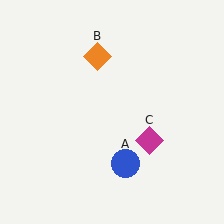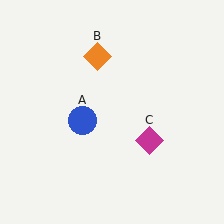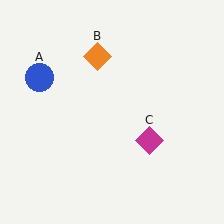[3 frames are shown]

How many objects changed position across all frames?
1 object changed position: blue circle (object A).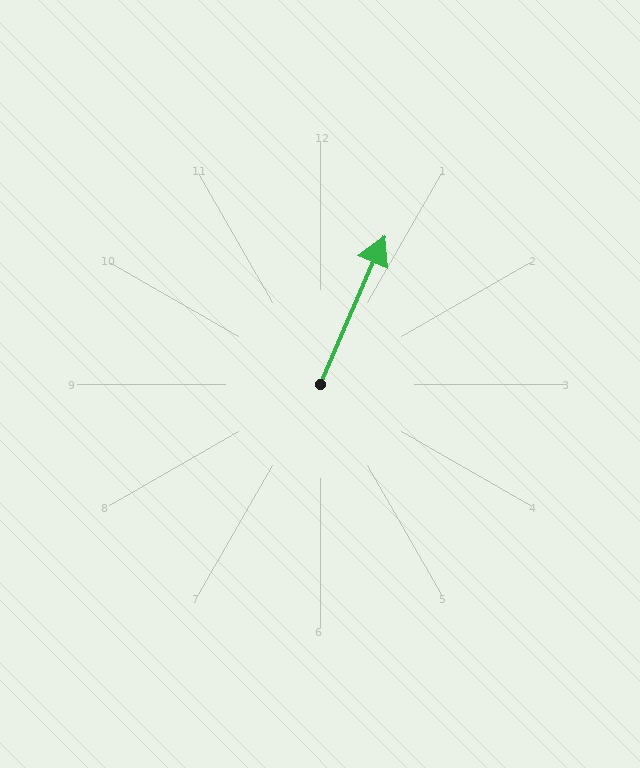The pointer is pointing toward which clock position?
Roughly 1 o'clock.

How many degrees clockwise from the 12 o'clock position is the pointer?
Approximately 23 degrees.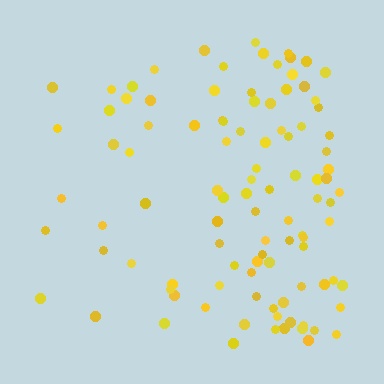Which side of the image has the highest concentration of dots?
The right.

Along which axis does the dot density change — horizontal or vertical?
Horizontal.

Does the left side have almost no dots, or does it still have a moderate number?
Still a moderate number, just noticeably fewer than the right.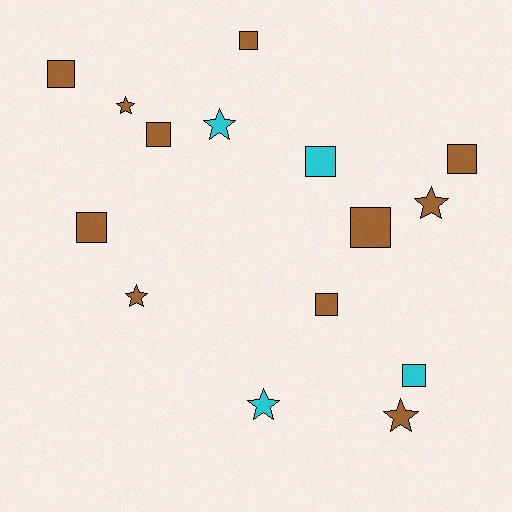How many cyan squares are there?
There are 2 cyan squares.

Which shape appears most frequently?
Square, with 9 objects.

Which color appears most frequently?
Brown, with 11 objects.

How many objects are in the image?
There are 15 objects.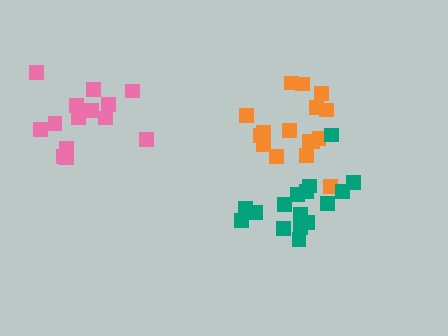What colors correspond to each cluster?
The clusters are colored: pink, orange, teal.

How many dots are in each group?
Group 1: 14 dots, Group 2: 16 dots, Group 3: 16 dots (46 total).